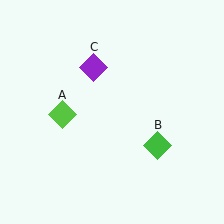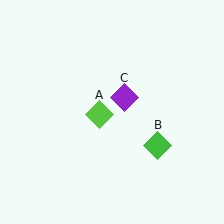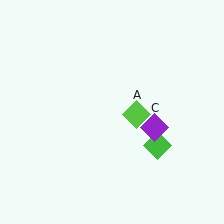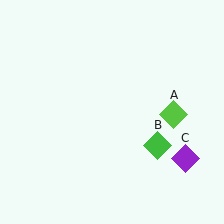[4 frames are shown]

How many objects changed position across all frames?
2 objects changed position: lime diamond (object A), purple diamond (object C).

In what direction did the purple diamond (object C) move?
The purple diamond (object C) moved down and to the right.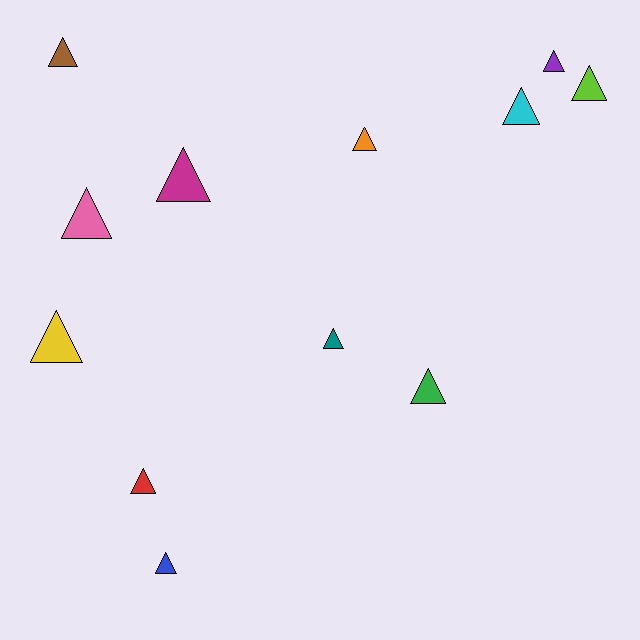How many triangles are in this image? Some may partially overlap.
There are 12 triangles.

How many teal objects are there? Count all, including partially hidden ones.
There is 1 teal object.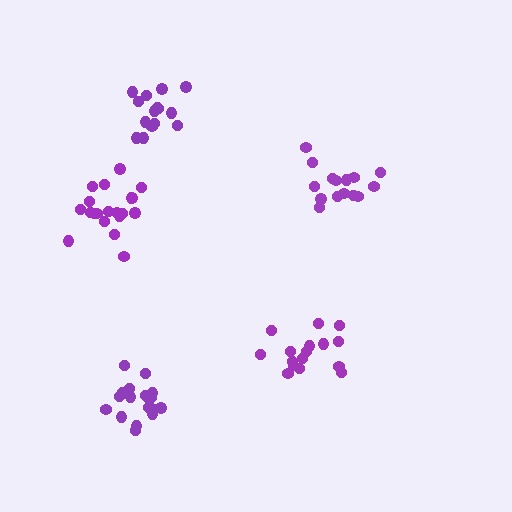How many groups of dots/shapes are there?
There are 5 groups.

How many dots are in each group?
Group 1: 15 dots, Group 2: 16 dots, Group 3: 18 dots, Group 4: 20 dots, Group 5: 15 dots (84 total).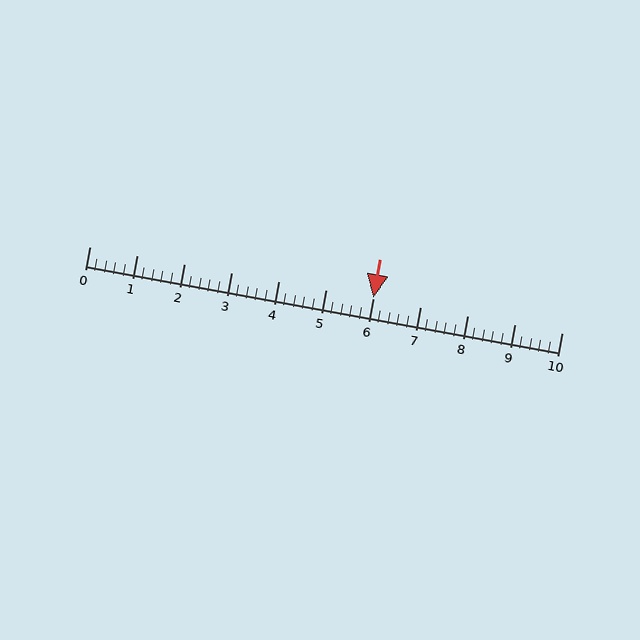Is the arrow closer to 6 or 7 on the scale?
The arrow is closer to 6.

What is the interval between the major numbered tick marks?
The major tick marks are spaced 1 units apart.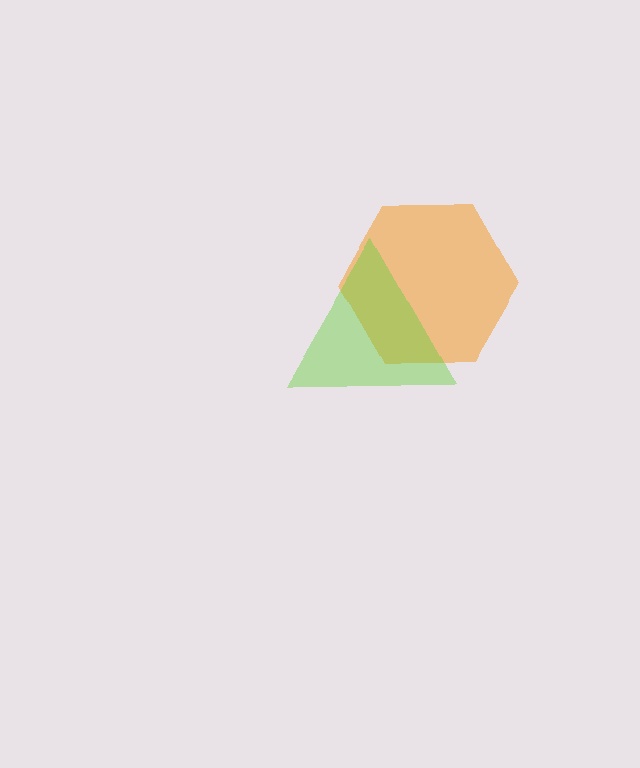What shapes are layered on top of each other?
The layered shapes are: an orange hexagon, a lime triangle.